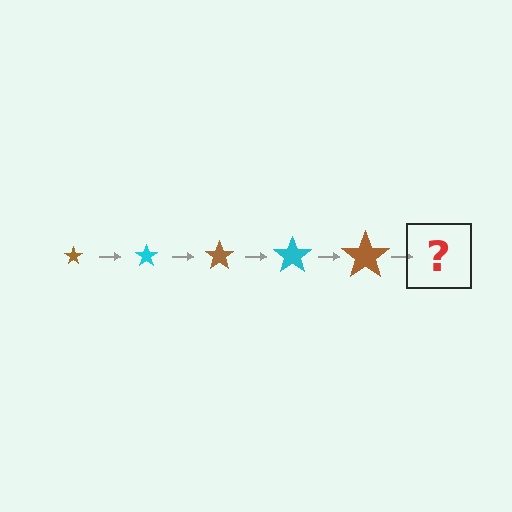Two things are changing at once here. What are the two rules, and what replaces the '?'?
The two rules are that the star grows larger each step and the color cycles through brown and cyan. The '?' should be a cyan star, larger than the previous one.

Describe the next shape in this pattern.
It should be a cyan star, larger than the previous one.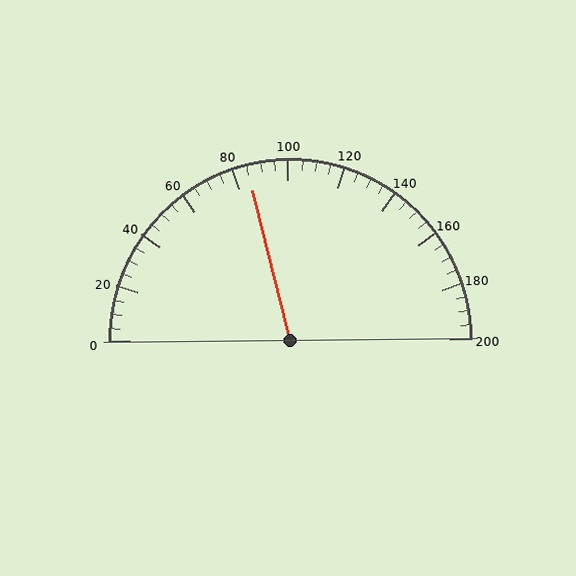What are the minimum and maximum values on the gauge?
The gauge ranges from 0 to 200.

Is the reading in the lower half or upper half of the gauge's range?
The reading is in the lower half of the range (0 to 200).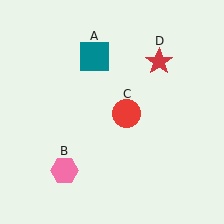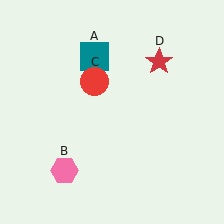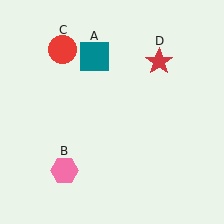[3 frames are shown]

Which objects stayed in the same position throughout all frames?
Teal square (object A) and pink hexagon (object B) and red star (object D) remained stationary.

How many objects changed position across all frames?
1 object changed position: red circle (object C).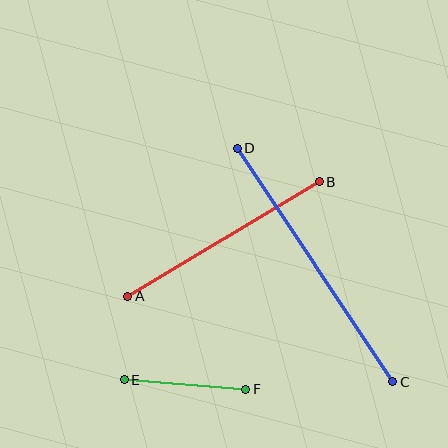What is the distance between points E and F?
The distance is approximately 122 pixels.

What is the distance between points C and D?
The distance is approximately 281 pixels.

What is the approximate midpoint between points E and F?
The midpoint is at approximately (185, 385) pixels.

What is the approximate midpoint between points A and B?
The midpoint is at approximately (224, 239) pixels.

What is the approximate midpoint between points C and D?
The midpoint is at approximately (315, 265) pixels.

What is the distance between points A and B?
The distance is approximately 223 pixels.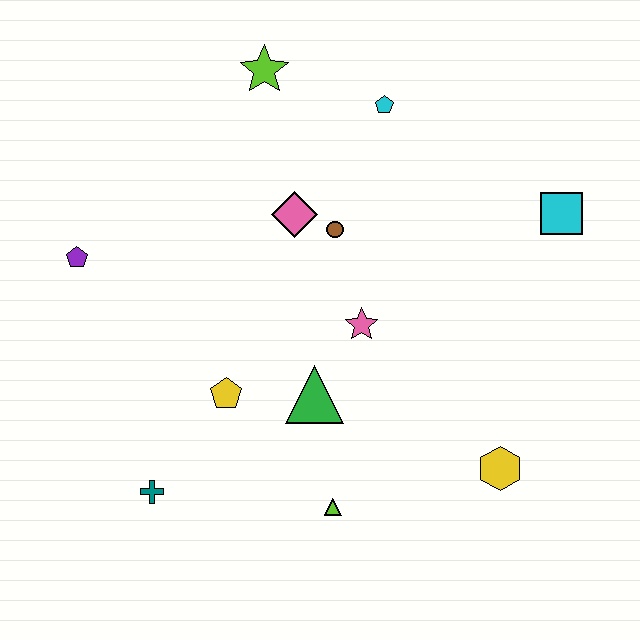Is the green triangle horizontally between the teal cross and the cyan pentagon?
Yes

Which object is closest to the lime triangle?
The green triangle is closest to the lime triangle.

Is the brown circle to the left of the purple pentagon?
No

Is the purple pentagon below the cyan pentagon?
Yes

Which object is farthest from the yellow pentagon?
The cyan square is farthest from the yellow pentagon.